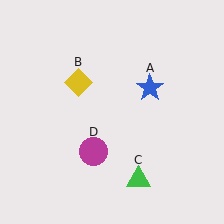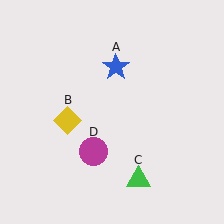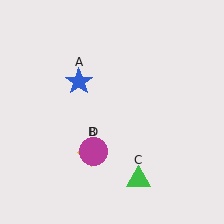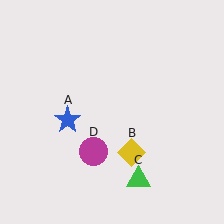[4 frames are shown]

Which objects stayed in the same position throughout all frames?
Green triangle (object C) and magenta circle (object D) remained stationary.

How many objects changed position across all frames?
2 objects changed position: blue star (object A), yellow diamond (object B).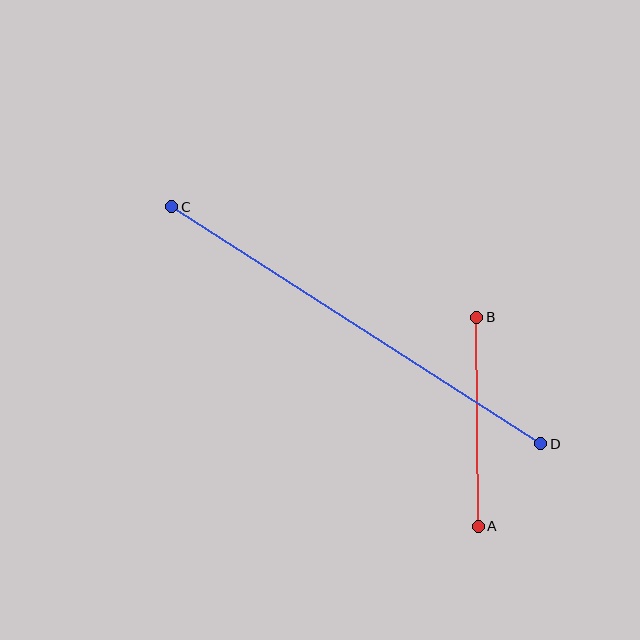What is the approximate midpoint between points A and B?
The midpoint is at approximately (478, 422) pixels.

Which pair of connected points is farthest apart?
Points C and D are farthest apart.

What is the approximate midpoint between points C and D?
The midpoint is at approximately (356, 325) pixels.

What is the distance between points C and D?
The distance is approximately 438 pixels.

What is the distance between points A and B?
The distance is approximately 209 pixels.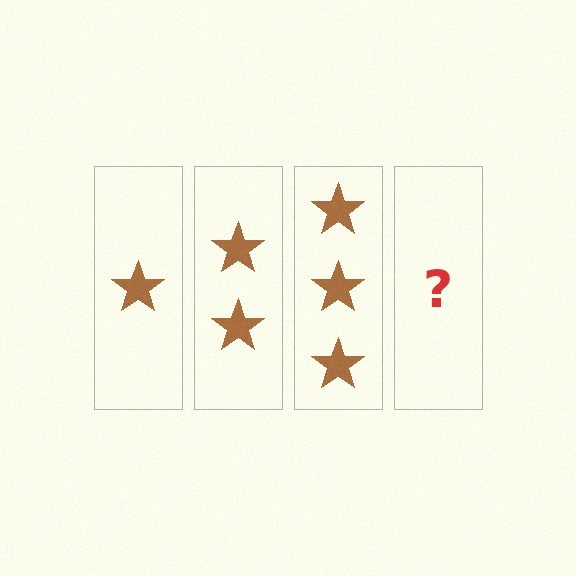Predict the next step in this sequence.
The next step is 4 stars.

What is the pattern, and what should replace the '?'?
The pattern is that each step adds one more star. The '?' should be 4 stars.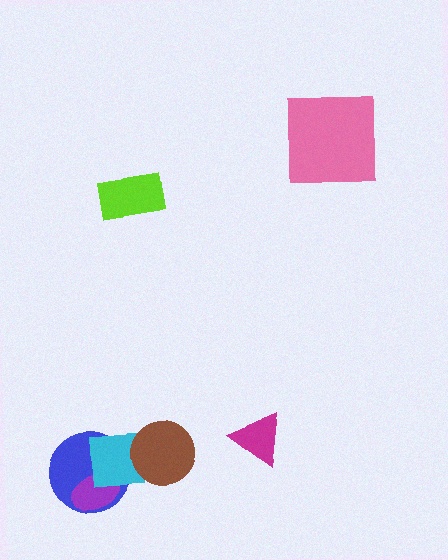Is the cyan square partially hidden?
Yes, it is partially covered by another shape.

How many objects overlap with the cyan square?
3 objects overlap with the cyan square.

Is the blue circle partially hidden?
Yes, it is partially covered by another shape.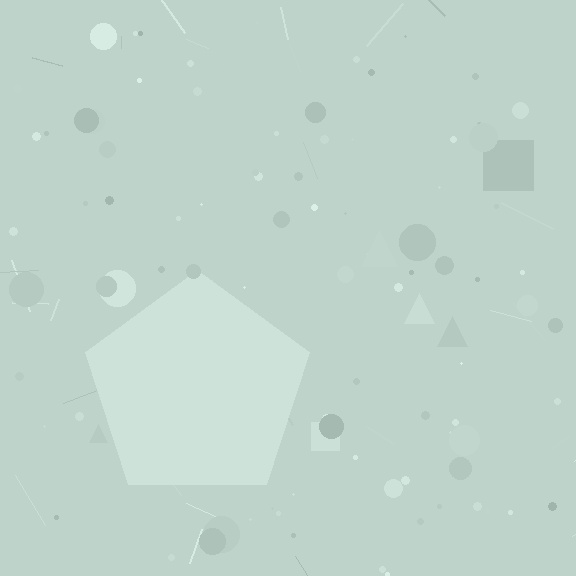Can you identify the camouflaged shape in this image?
The camouflaged shape is a pentagon.